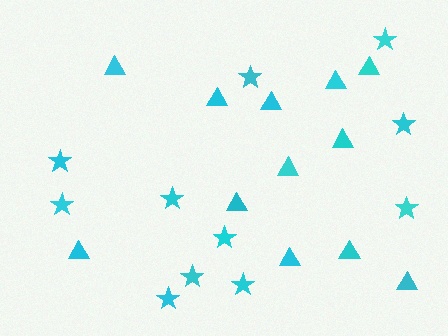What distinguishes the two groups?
There are 2 groups: one group of triangles (12) and one group of stars (11).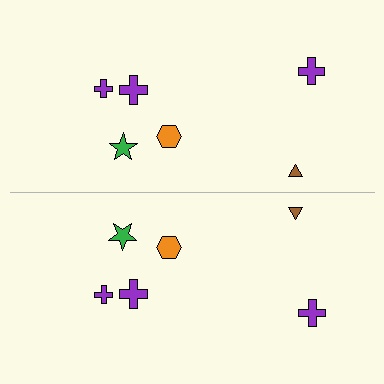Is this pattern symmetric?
Yes, this pattern has bilateral (reflection) symmetry.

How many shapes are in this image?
There are 12 shapes in this image.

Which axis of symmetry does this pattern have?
The pattern has a horizontal axis of symmetry running through the center of the image.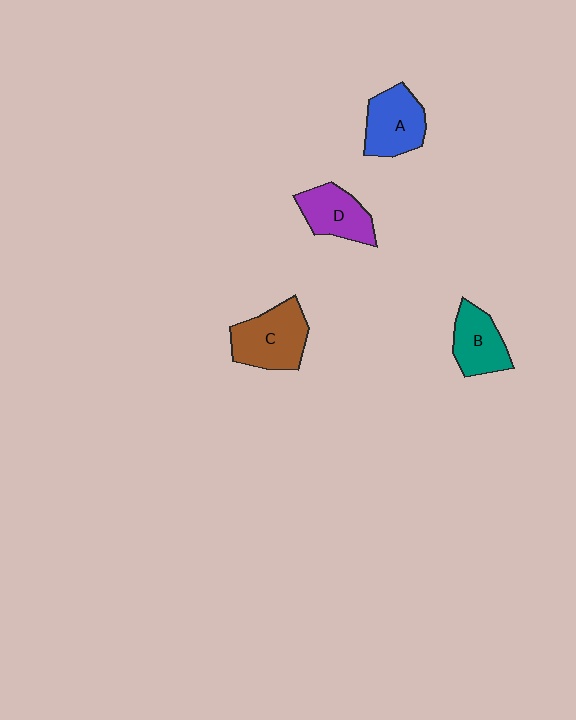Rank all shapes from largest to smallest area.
From largest to smallest: C (brown), A (blue), D (purple), B (teal).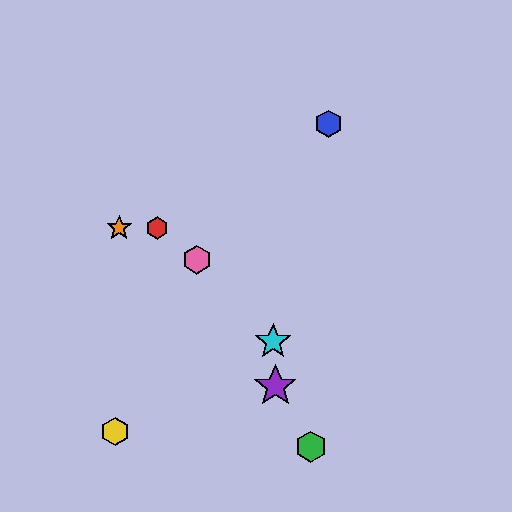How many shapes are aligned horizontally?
2 shapes (the red hexagon, the orange star) are aligned horizontally.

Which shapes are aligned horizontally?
The red hexagon, the orange star are aligned horizontally.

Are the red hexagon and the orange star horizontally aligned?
Yes, both are at y≈228.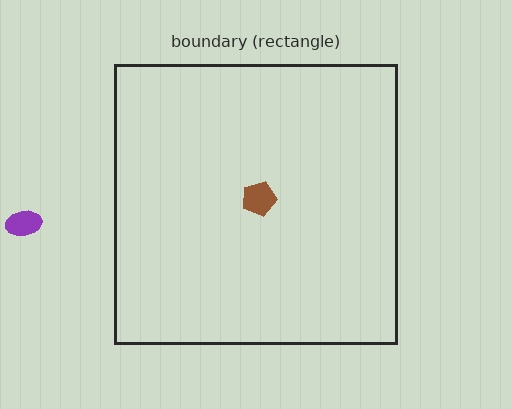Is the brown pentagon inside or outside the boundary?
Inside.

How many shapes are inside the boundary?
1 inside, 1 outside.